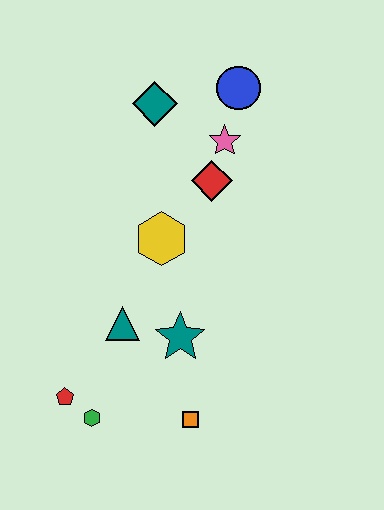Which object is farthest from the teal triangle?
The blue circle is farthest from the teal triangle.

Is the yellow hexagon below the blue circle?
Yes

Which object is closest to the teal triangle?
The teal star is closest to the teal triangle.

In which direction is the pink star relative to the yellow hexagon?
The pink star is above the yellow hexagon.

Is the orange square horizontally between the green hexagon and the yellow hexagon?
No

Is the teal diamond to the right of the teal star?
No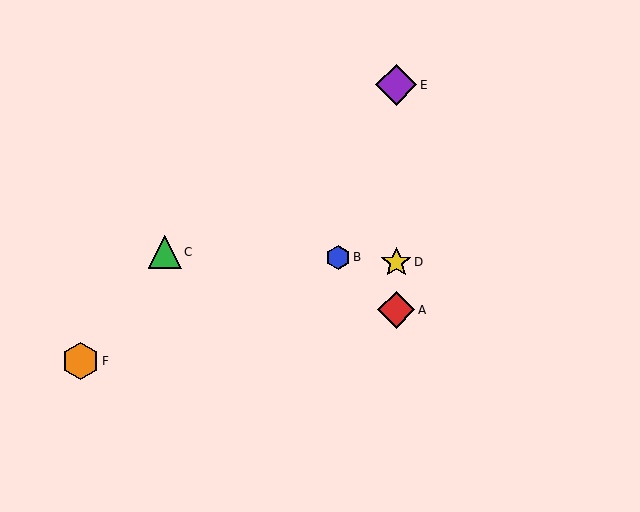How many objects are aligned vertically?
3 objects (A, D, E) are aligned vertically.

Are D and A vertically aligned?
Yes, both are at x≈396.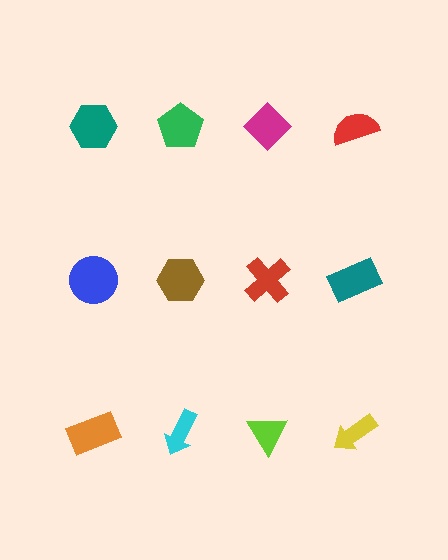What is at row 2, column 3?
A red cross.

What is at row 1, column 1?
A teal hexagon.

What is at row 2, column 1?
A blue circle.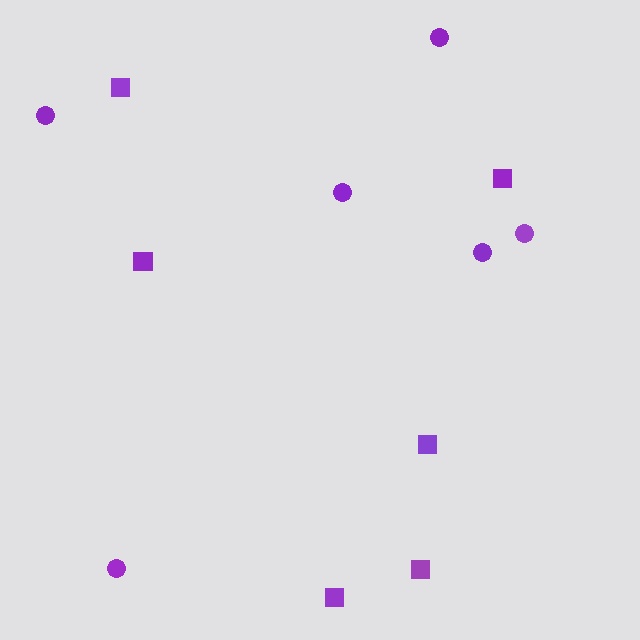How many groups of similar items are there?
There are 2 groups: one group of squares (6) and one group of circles (6).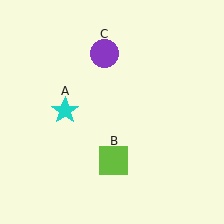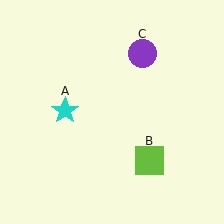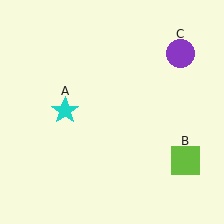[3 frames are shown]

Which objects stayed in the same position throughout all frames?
Cyan star (object A) remained stationary.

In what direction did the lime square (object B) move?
The lime square (object B) moved right.